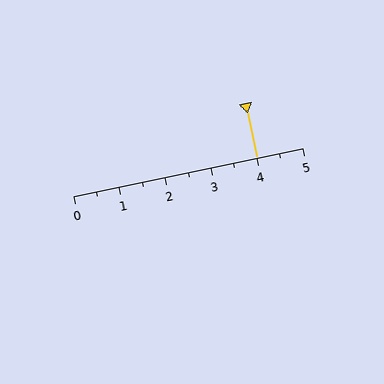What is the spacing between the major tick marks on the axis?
The major ticks are spaced 1 apart.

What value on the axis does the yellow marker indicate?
The marker indicates approximately 4.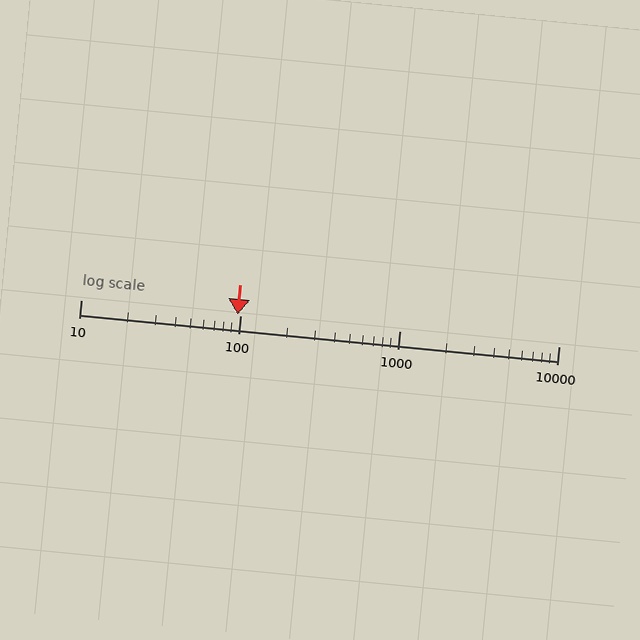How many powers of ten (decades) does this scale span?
The scale spans 3 decades, from 10 to 10000.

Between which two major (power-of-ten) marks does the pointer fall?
The pointer is between 10 and 100.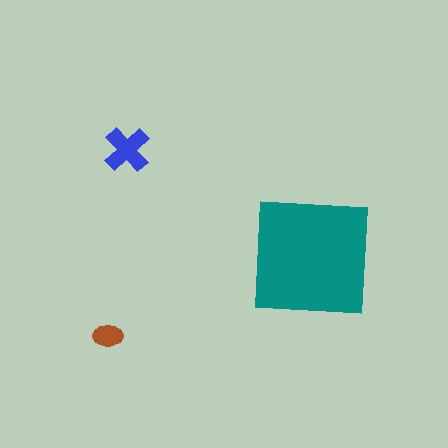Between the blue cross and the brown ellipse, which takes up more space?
The blue cross.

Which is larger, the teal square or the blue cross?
The teal square.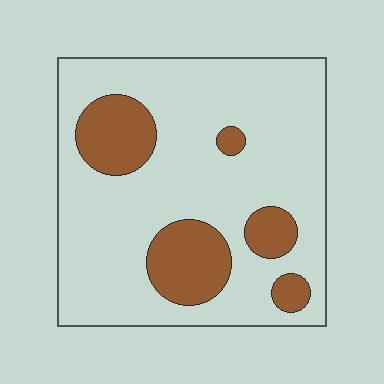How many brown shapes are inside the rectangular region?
5.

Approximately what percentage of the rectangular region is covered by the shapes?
Approximately 20%.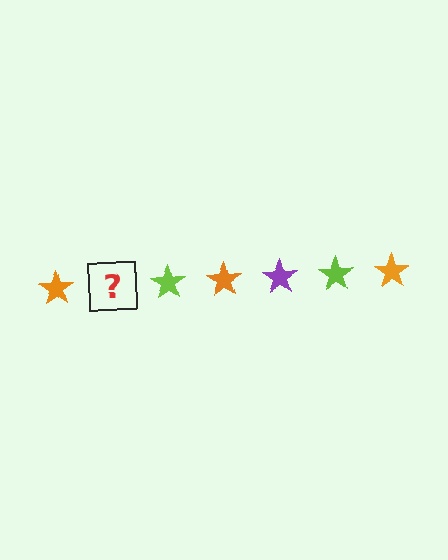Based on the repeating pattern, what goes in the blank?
The blank should be a purple star.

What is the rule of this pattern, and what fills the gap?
The rule is that the pattern cycles through orange, purple, lime stars. The gap should be filled with a purple star.